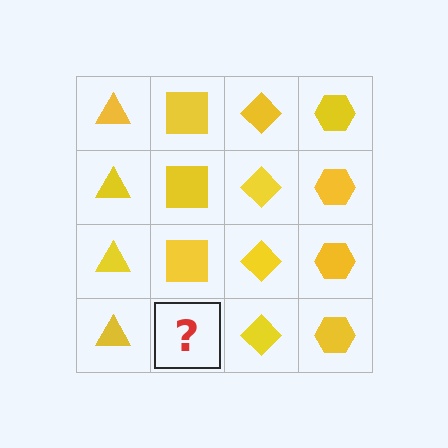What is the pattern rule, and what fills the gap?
The rule is that each column has a consistent shape. The gap should be filled with a yellow square.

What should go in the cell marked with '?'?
The missing cell should contain a yellow square.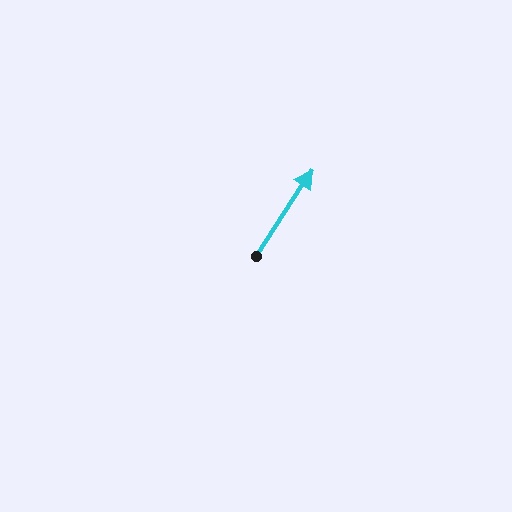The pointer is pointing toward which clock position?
Roughly 1 o'clock.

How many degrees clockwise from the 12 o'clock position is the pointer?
Approximately 33 degrees.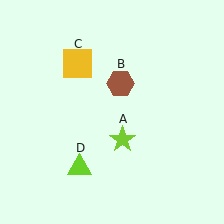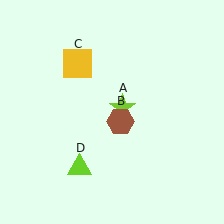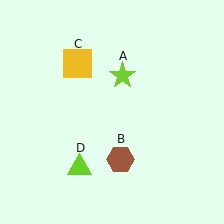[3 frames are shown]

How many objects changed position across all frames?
2 objects changed position: lime star (object A), brown hexagon (object B).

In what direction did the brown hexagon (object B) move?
The brown hexagon (object B) moved down.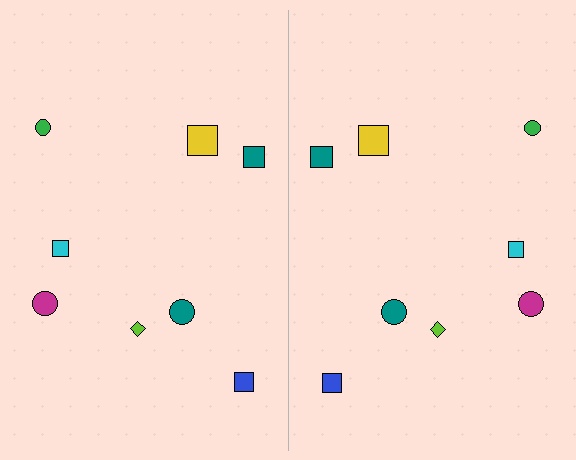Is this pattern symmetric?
Yes, this pattern has bilateral (reflection) symmetry.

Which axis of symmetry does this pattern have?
The pattern has a vertical axis of symmetry running through the center of the image.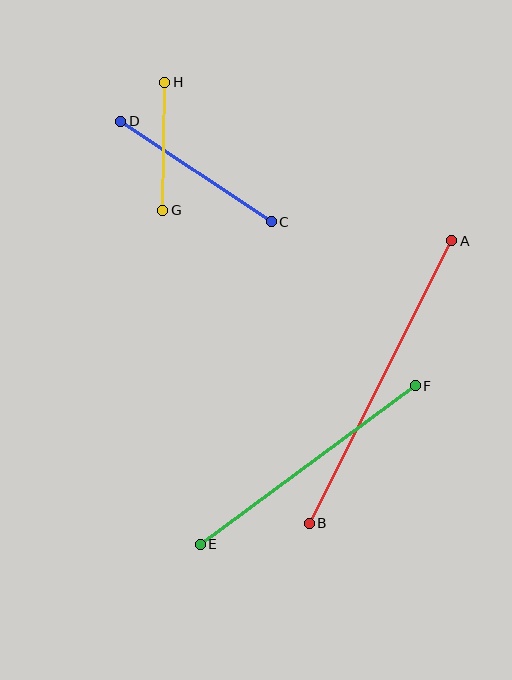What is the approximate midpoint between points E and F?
The midpoint is at approximately (308, 465) pixels.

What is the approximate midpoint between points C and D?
The midpoint is at approximately (196, 171) pixels.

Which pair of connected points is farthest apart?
Points A and B are farthest apart.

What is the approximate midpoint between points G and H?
The midpoint is at approximately (164, 146) pixels.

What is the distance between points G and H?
The distance is approximately 128 pixels.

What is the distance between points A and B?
The distance is approximately 316 pixels.